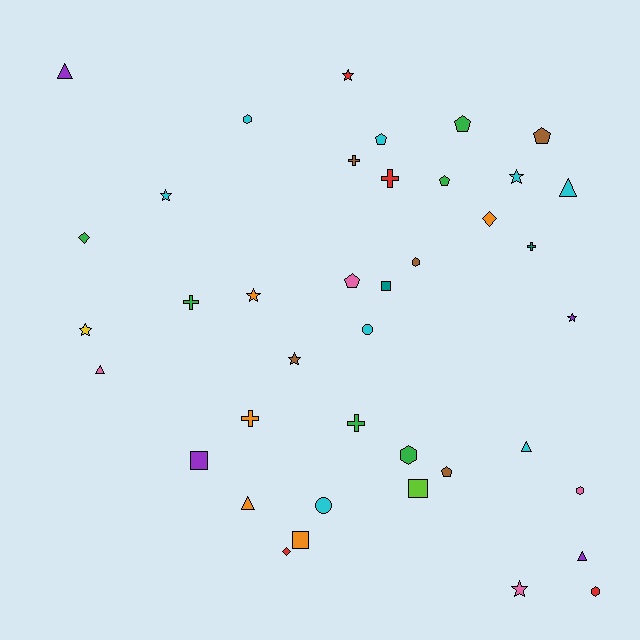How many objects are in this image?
There are 40 objects.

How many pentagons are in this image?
There are 6 pentagons.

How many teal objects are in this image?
There are 2 teal objects.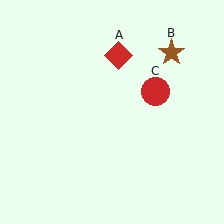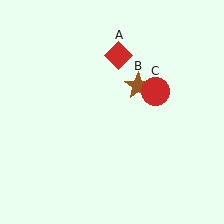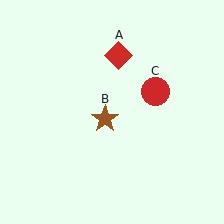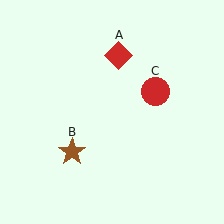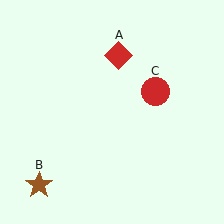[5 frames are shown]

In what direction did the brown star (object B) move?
The brown star (object B) moved down and to the left.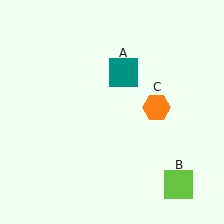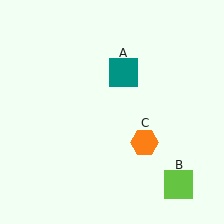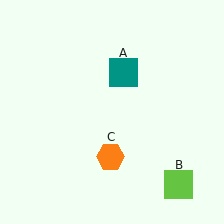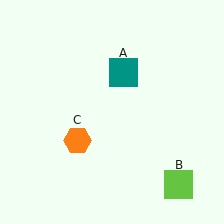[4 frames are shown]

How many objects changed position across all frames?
1 object changed position: orange hexagon (object C).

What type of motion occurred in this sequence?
The orange hexagon (object C) rotated clockwise around the center of the scene.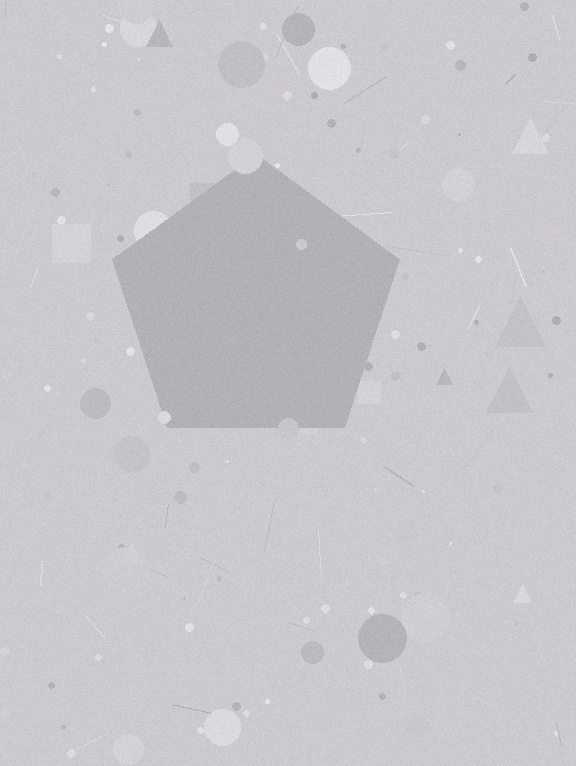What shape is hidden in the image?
A pentagon is hidden in the image.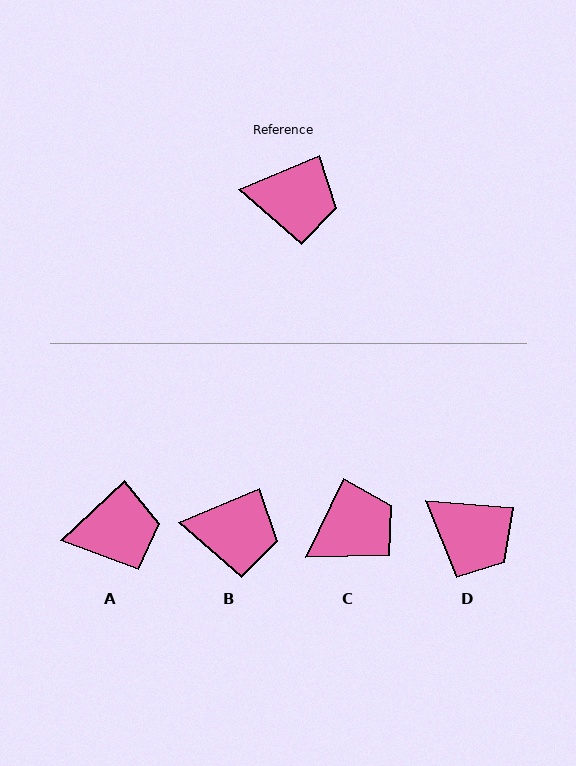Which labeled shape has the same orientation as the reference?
B.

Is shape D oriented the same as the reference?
No, it is off by about 28 degrees.